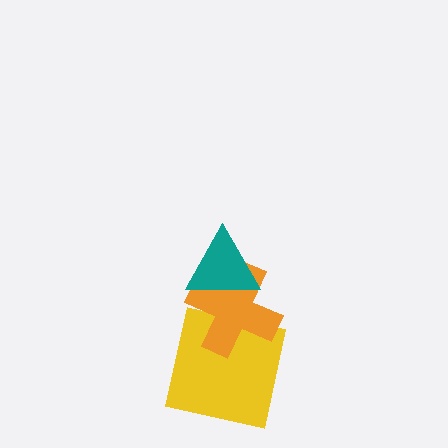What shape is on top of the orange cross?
The teal triangle is on top of the orange cross.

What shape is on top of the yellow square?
The orange cross is on top of the yellow square.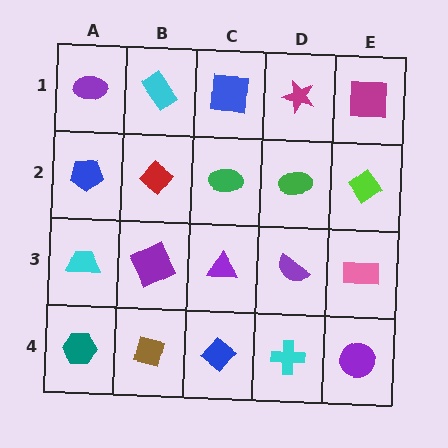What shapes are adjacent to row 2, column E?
A magenta square (row 1, column E), a pink rectangle (row 3, column E), a green ellipse (row 2, column D).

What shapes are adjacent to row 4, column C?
A purple triangle (row 3, column C), a brown square (row 4, column B), a cyan cross (row 4, column D).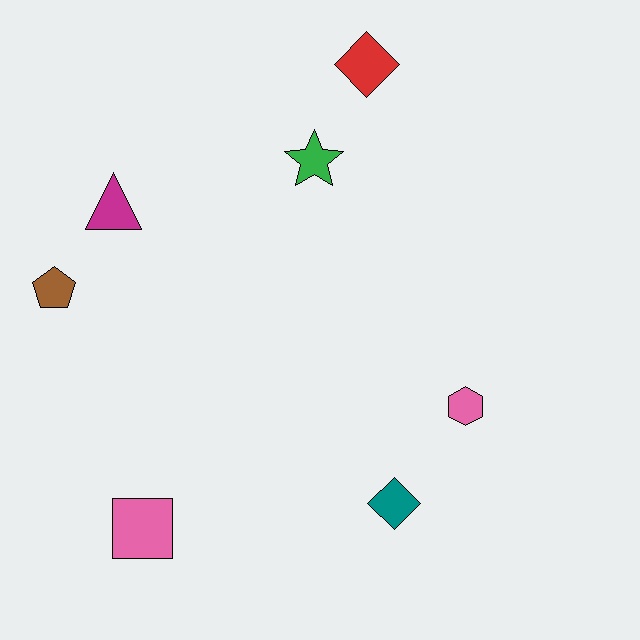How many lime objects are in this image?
There are no lime objects.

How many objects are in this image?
There are 7 objects.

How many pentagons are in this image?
There is 1 pentagon.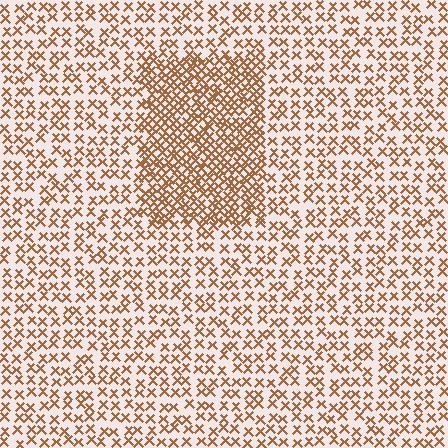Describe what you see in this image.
The image contains small brown elements arranged at two different densities. A rectangle-shaped region is visible where the elements are more densely packed than the surrounding area.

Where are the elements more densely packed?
The elements are more densely packed inside the rectangle boundary.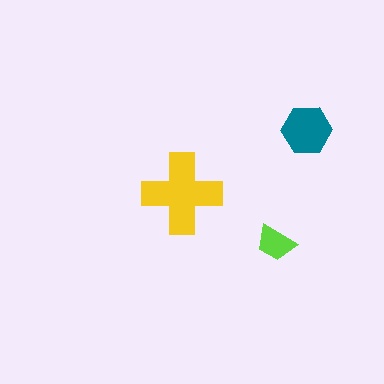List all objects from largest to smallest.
The yellow cross, the teal hexagon, the lime trapezoid.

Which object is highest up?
The teal hexagon is topmost.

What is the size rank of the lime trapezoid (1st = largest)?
3rd.